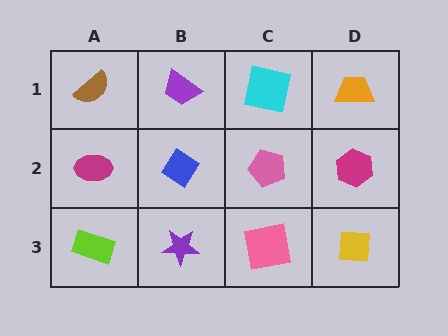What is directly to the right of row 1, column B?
A cyan square.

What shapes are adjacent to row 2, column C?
A cyan square (row 1, column C), a pink square (row 3, column C), a blue diamond (row 2, column B), a magenta hexagon (row 2, column D).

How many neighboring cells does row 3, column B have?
3.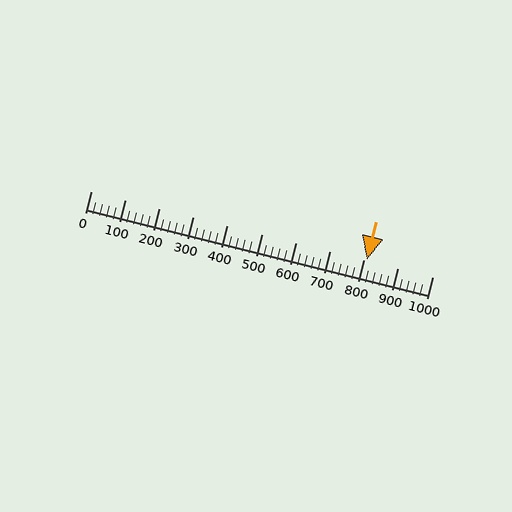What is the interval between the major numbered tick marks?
The major tick marks are spaced 100 units apart.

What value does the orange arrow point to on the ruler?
The orange arrow points to approximately 807.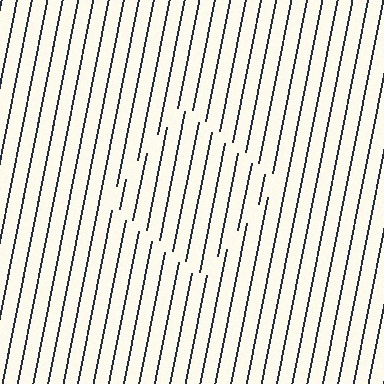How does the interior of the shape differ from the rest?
The interior of the shape contains the same grating, shifted by half a period — the contour is defined by the phase discontinuity where line-ends from the inner and outer gratings abut.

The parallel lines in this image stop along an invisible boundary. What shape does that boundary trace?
An illusory square. The interior of the shape contains the same grating, shifted by half a period — the contour is defined by the phase discontinuity where line-ends from the inner and outer gratings abut.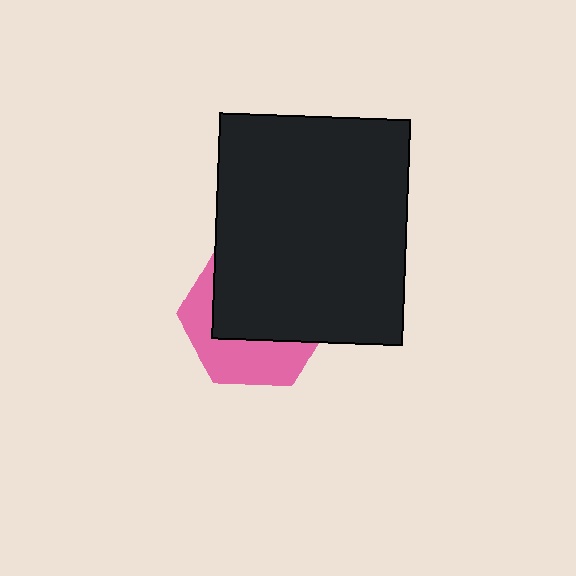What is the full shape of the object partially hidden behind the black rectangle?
The partially hidden object is a pink hexagon.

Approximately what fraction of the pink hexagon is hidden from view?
Roughly 60% of the pink hexagon is hidden behind the black rectangle.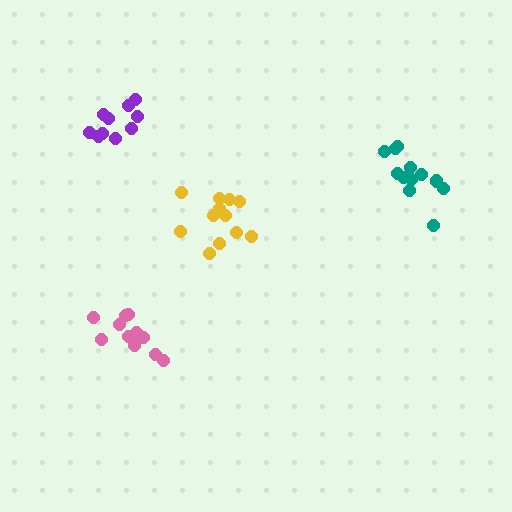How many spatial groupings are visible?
There are 4 spatial groupings.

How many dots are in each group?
Group 1: 12 dots, Group 2: 11 dots, Group 3: 13 dots, Group 4: 10 dots (46 total).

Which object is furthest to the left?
The purple cluster is leftmost.